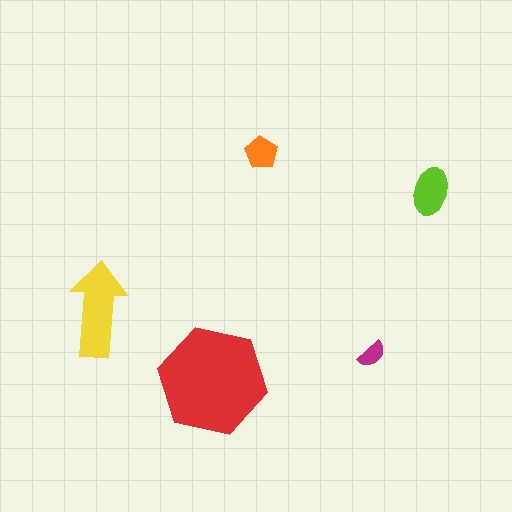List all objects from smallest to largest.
The magenta semicircle, the orange pentagon, the lime ellipse, the yellow arrow, the red hexagon.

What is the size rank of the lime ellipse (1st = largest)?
3rd.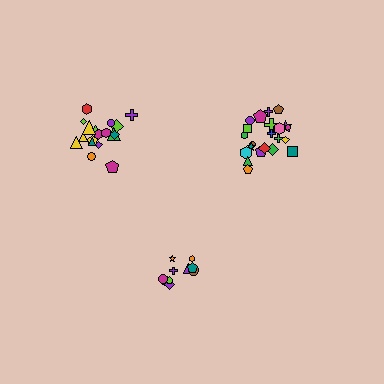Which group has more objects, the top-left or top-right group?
The top-right group.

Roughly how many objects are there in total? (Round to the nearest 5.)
Roughly 50 objects in total.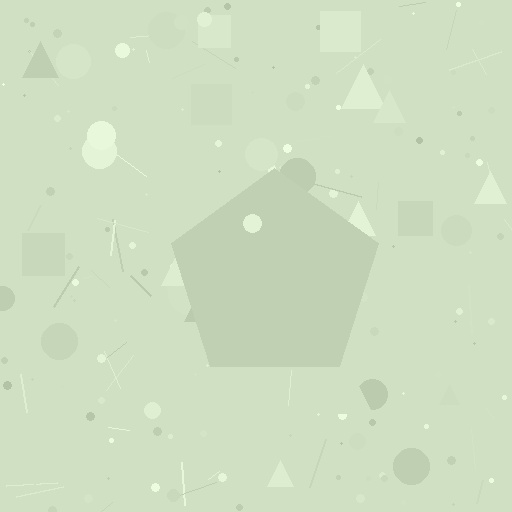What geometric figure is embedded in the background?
A pentagon is embedded in the background.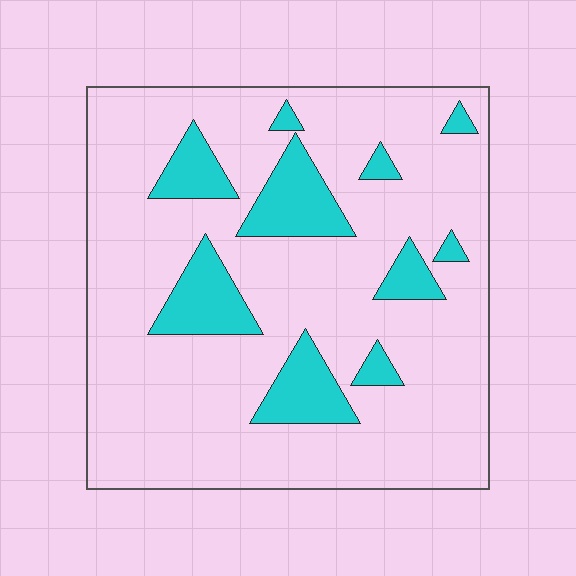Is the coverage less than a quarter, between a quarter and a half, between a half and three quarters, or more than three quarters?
Less than a quarter.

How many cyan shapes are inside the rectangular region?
10.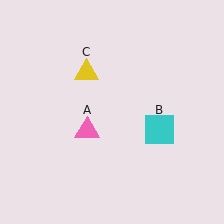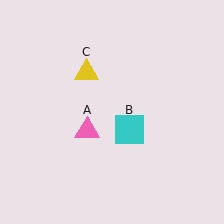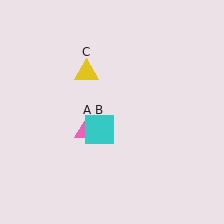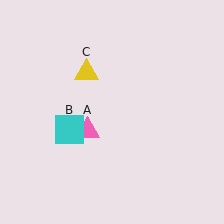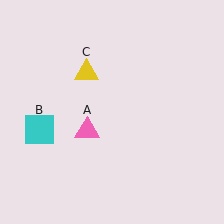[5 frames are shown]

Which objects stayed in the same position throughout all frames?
Pink triangle (object A) and yellow triangle (object C) remained stationary.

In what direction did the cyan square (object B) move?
The cyan square (object B) moved left.